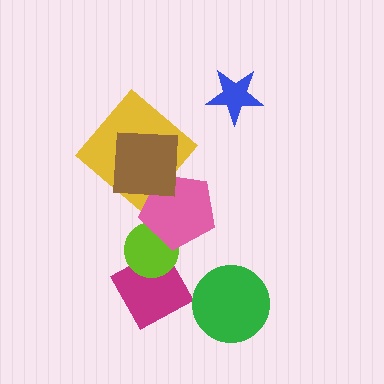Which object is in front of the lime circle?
The pink pentagon is in front of the lime circle.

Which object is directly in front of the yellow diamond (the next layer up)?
The pink pentagon is directly in front of the yellow diamond.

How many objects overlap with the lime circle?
2 objects overlap with the lime circle.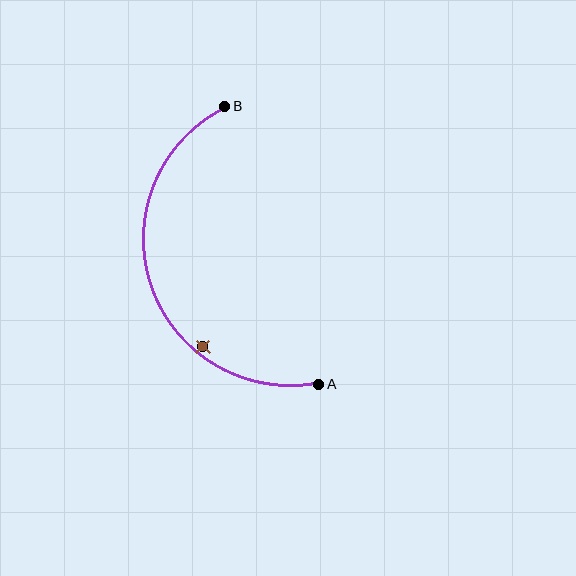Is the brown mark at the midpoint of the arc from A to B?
No — the brown mark does not lie on the arc at all. It sits slightly inside the curve.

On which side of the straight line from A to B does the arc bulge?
The arc bulges to the left of the straight line connecting A and B.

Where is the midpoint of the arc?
The arc midpoint is the point on the curve farthest from the straight line joining A and B. It sits to the left of that line.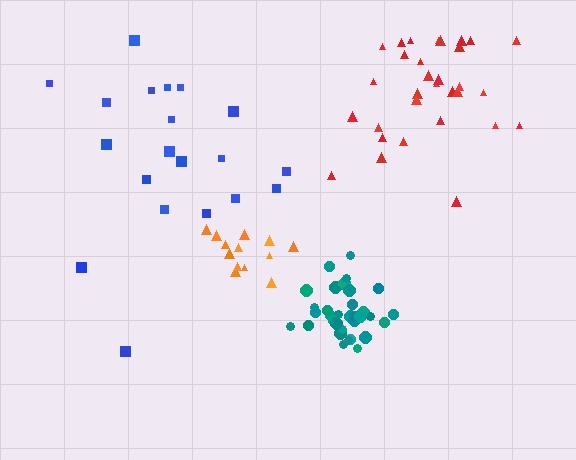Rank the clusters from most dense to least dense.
teal, orange, red, blue.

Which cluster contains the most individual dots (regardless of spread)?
Teal (34).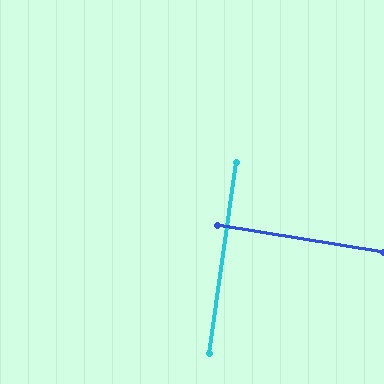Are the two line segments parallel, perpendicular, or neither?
Perpendicular — they meet at approximately 89°.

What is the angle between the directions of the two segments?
Approximately 89 degrees.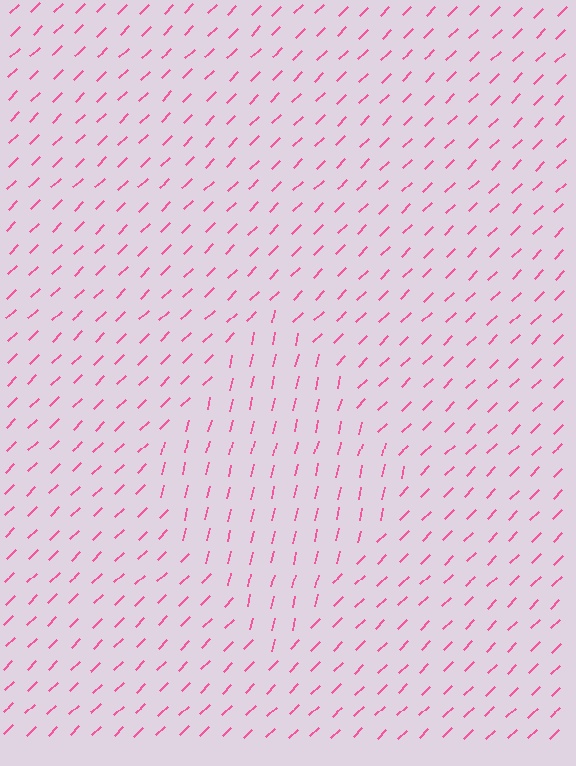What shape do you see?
I see a diamond.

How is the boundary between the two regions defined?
The boundary is defined purely by a change in line orientation (approximately 32 degrees difference). All lines are the same color and thickness.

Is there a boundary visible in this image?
Yes, there is a texture boundary formed by a change in line orientation.